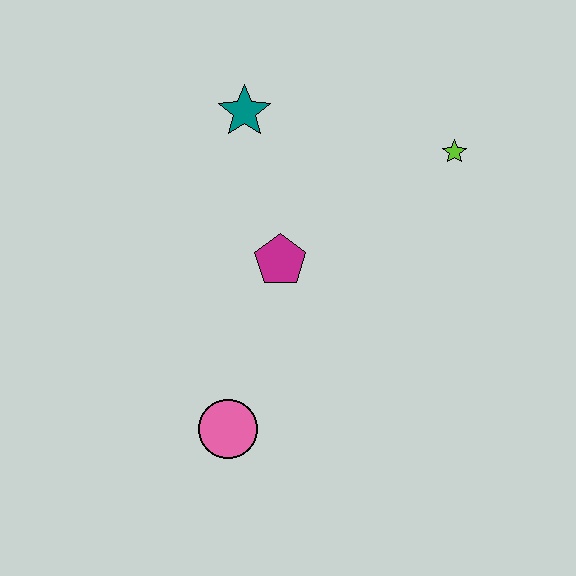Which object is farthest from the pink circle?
The lime star is farthest from the pink circle.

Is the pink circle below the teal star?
Yes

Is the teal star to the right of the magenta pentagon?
No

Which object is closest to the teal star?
The magenta pentagon is closest to the teal star.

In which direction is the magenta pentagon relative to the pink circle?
The magenta pentagon is above the pink circle.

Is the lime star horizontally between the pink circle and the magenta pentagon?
No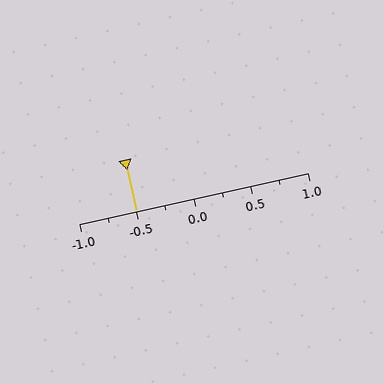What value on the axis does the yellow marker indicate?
The marker indicates approximately -0.5.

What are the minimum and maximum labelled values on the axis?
The axis runs from -1.0 to 1.0.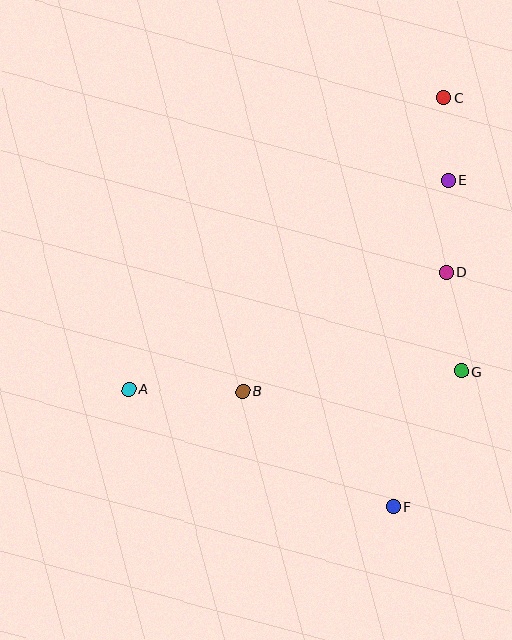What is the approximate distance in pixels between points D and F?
The distance between D and F is approximately 240 pixels.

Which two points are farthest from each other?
Points A and C are farthest from each other.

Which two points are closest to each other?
Points C and E are closest to each other.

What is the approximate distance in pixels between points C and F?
The distance between C and F is approximately 411 pixels.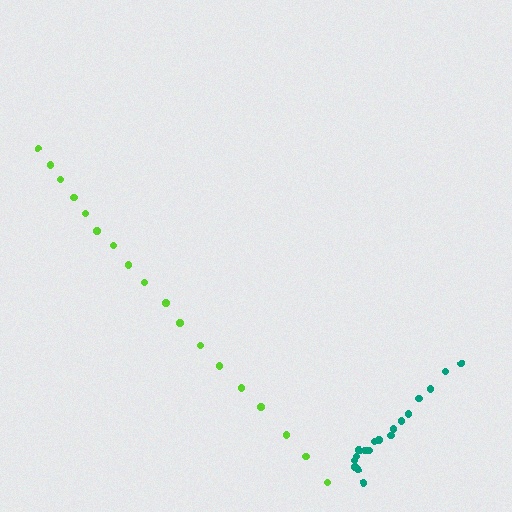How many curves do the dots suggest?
There are 2 distinct paths.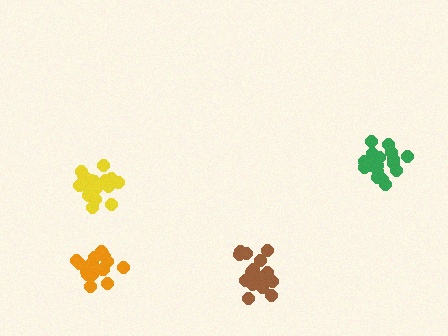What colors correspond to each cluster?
The clusters are colored: yellow, brown, green, orange.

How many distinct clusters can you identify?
There are 4 distinct clusters.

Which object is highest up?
The green cluster is topmost.